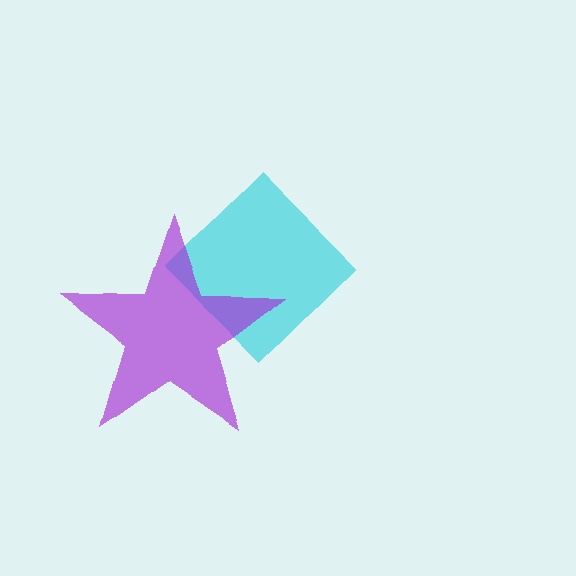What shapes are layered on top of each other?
The layered shapes are: a cyan diamond, a purple star.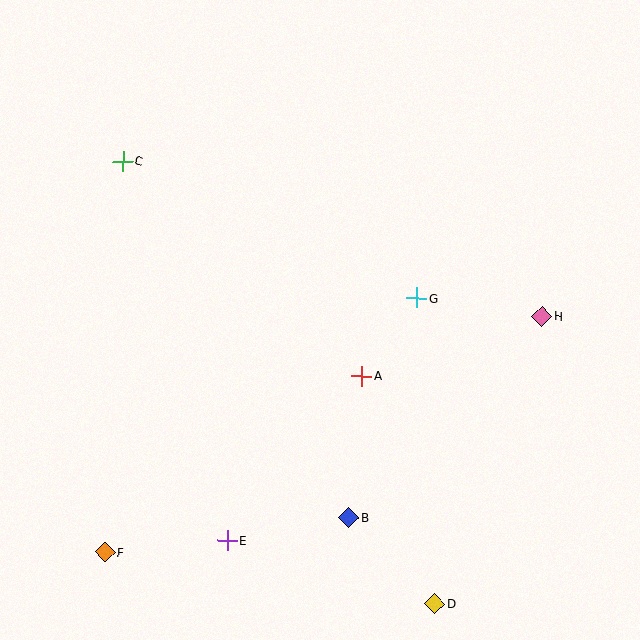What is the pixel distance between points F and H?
The distance between F and H is 497 pixels.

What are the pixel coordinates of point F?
Point F is at (105, 552).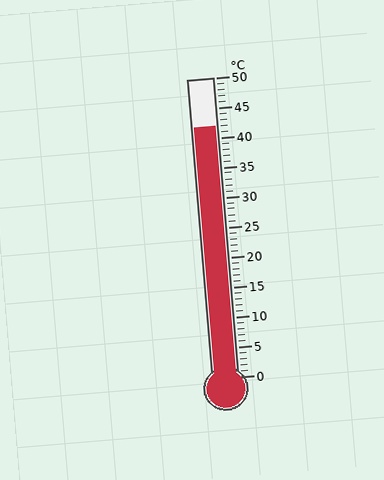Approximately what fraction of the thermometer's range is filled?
The thermometer is filled to approximately 85% of its range.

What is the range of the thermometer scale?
The thermometer scale ranges from 0°C to 50°C.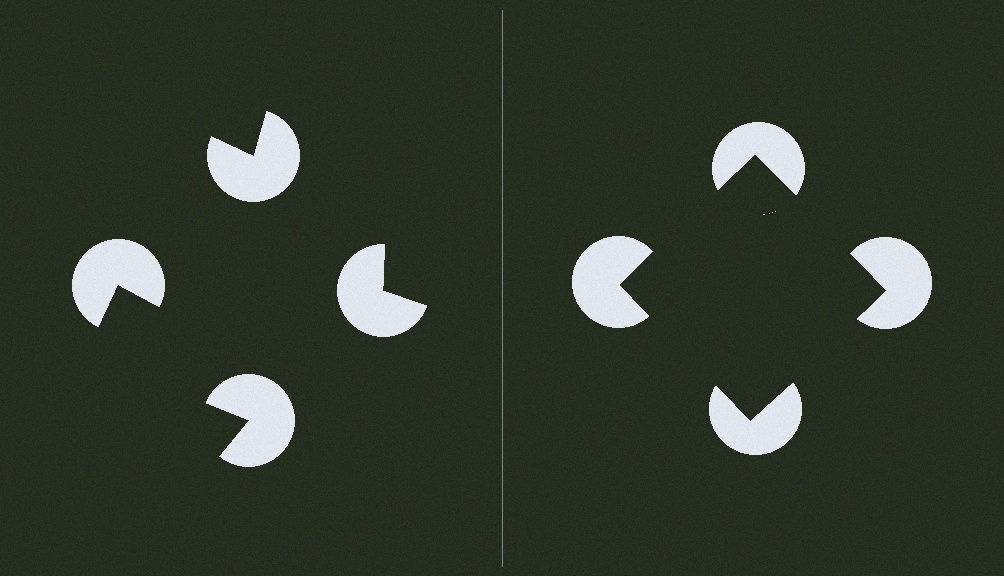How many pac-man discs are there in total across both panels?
8 — 4 on each side.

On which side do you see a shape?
An illusory square appears on the right side. On the left side the wedge cuts are rotated, so no coherent shape forms.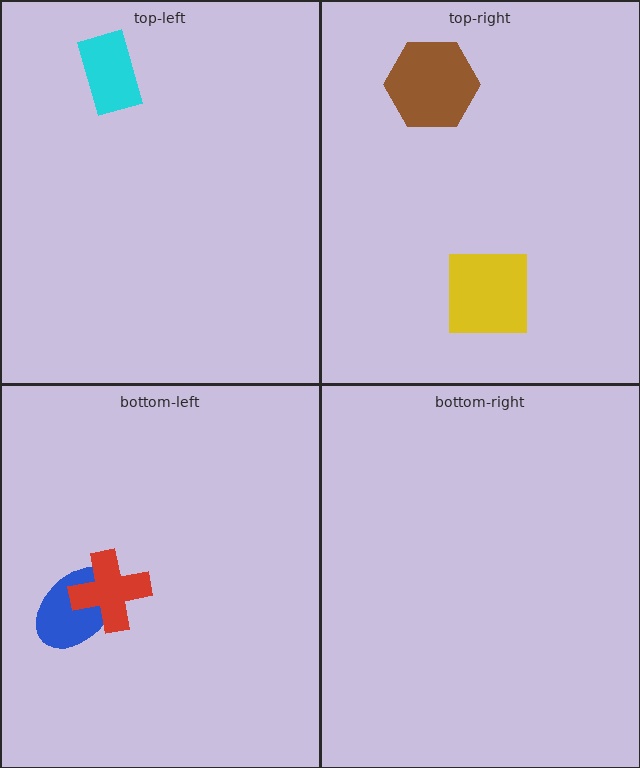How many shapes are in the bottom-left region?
2.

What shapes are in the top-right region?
The brown hexagon, the yellow square.